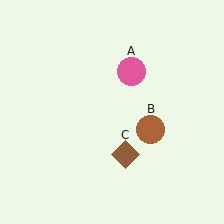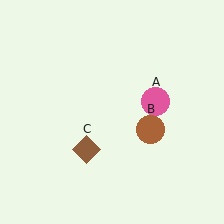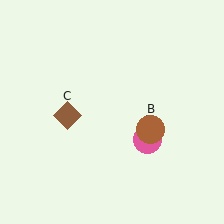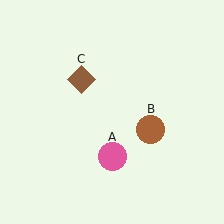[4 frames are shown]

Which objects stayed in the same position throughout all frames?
Brown circle (object B) remained stationary.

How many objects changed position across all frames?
2 objects changed position: pink circle (object A), brown diamond (object C).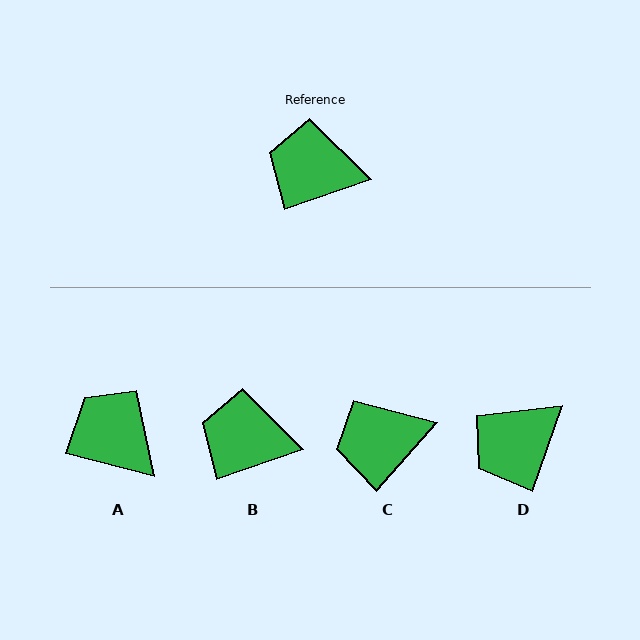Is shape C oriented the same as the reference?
No, it is off by about 30 degrees.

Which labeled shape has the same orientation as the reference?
B.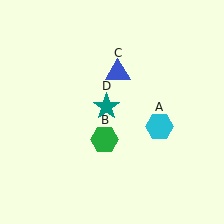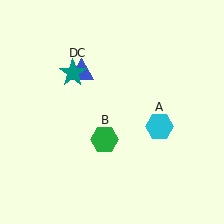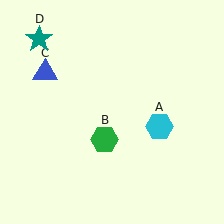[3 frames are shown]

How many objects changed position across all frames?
2 objects changed position: blue triangle (object C), teal star (object D).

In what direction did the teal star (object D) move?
The teal star (object D) moved up and to the left.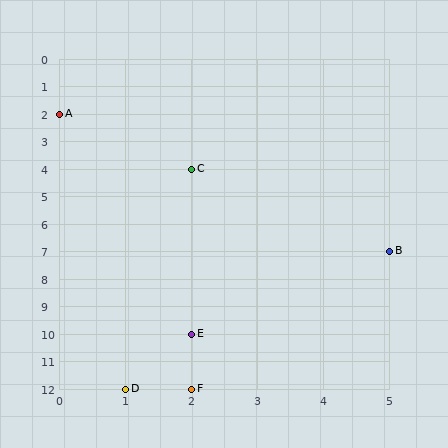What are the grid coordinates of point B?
Point B is at grid coordinates (5, 7).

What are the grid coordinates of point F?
Point F is at grid coordinates (2, 12).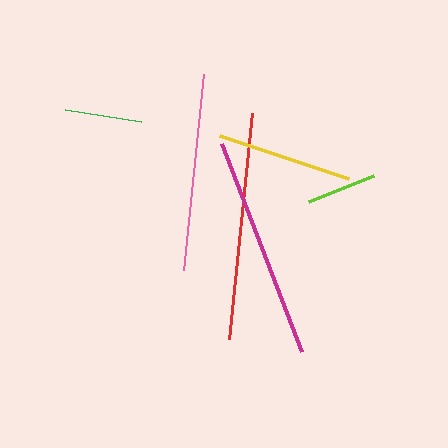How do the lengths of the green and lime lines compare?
The green and lime lines are approximately the same length.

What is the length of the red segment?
The red segment is approximately 227 pixels long.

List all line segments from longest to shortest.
From longest to shortest: red, magenta, pink, yellow, green, lime.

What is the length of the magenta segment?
The magenta segment is approximately 222 pixels long.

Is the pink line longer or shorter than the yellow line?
The pink line is longer than the yellow line.